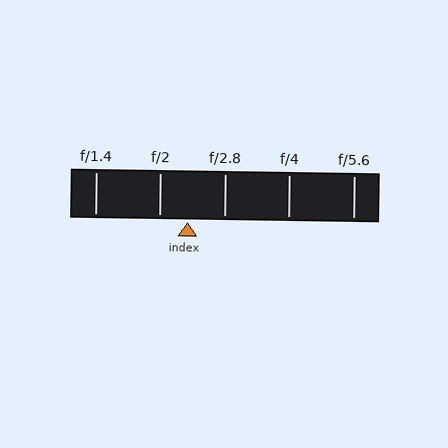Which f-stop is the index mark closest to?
The index mark is closest to f/2.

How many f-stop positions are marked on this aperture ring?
There are 5 f-stop positions marked.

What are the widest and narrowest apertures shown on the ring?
The widest aperture shown is f/1.4 and the narrowest is f/5.6.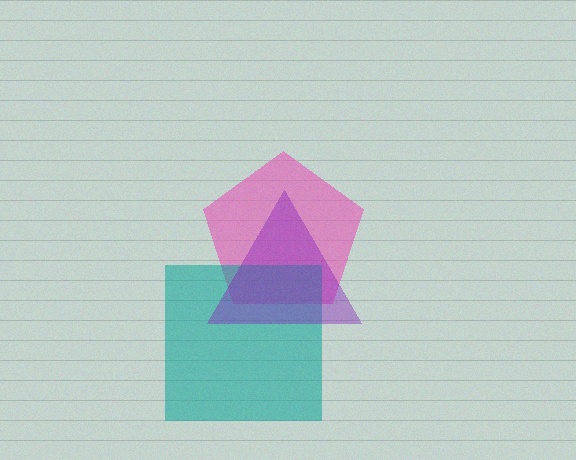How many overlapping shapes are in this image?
There are 3 overlapping shapes in the image.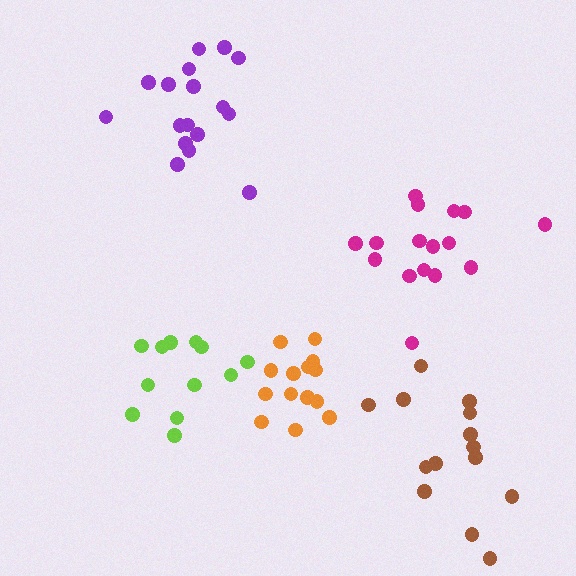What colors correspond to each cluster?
The clusters are colored: lime, purple, brown, orange, magenta.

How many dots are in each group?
Group 1: 12 dots, Group 2: 17 dots, Group 3: 14 dots, Group 4: 14 dots, Group 5: 16 dots (73 total).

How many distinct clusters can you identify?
There are 5 distinct clusters.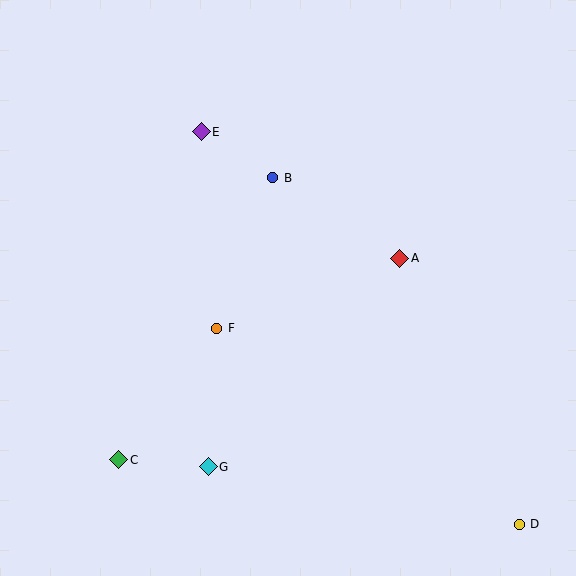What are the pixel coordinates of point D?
Point D is at (519, 524).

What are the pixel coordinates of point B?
Point B is at (273, 178).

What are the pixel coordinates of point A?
Point A is at (400, 258).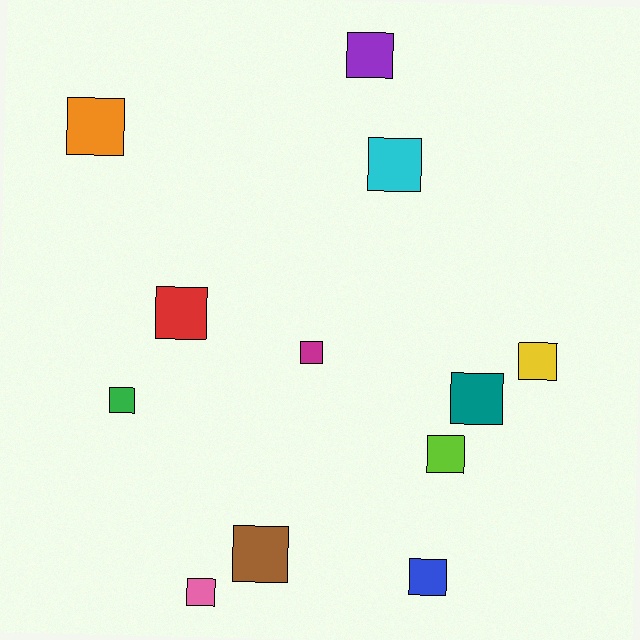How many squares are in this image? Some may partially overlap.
There are 12 squares.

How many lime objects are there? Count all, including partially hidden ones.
There is 1 lime object.